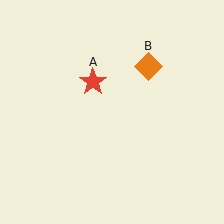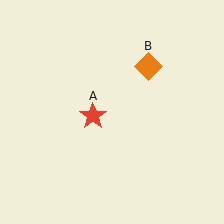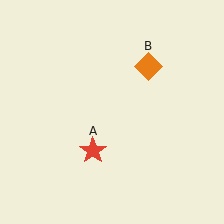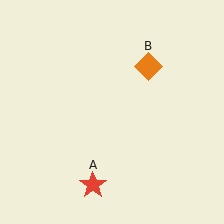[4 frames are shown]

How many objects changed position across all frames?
1 object changed position: red star (object A).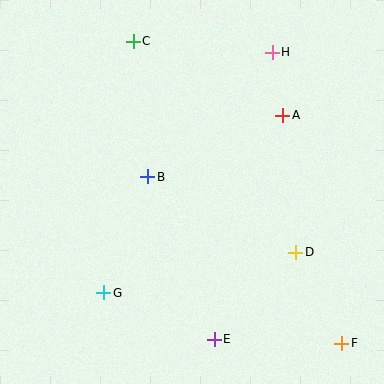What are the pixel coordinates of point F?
Point F is at (342, 343).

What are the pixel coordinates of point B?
Point B is at (148, 177).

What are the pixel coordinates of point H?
Point H is at (272, 52).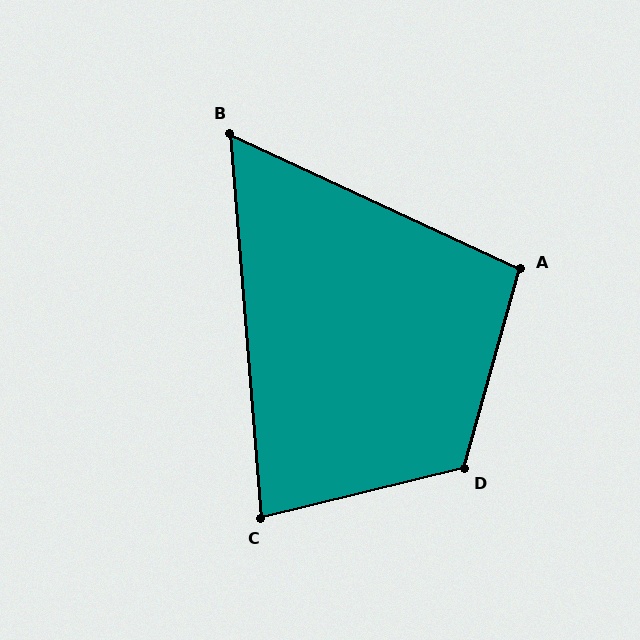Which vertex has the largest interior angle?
D, at approximately 120 degrees.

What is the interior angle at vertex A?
Approximately 99 degrees (obtuse).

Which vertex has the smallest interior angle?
B, at approximately 60 degrees.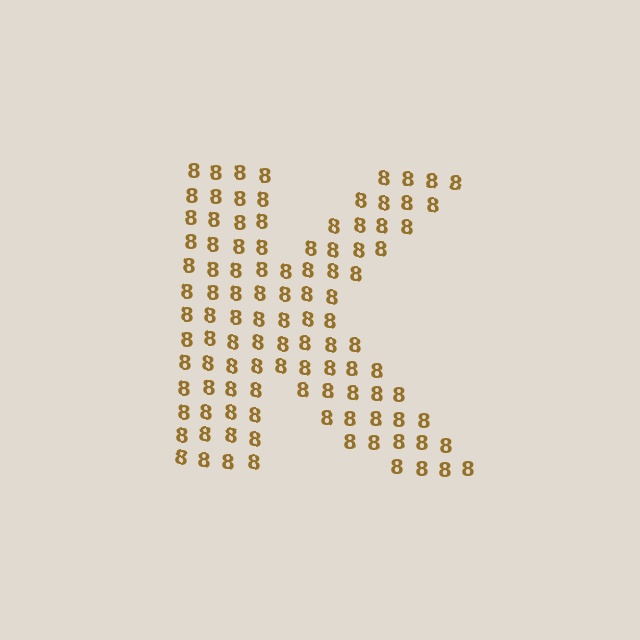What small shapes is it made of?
It is made of small digit 8's.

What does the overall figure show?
The overall figure shows the letter K.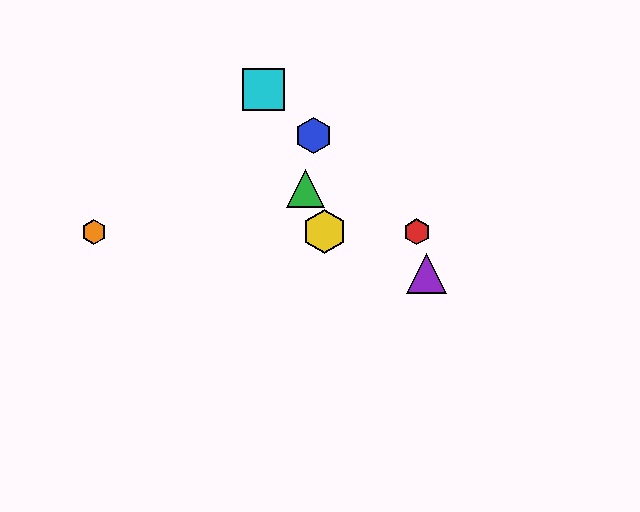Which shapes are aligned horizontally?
The red hexagon, the yellow hexagon, the orange hexagon are aligned horizontally.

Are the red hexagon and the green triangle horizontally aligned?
No, the red hexagon is at y≈232 and the green triangle is at y≈188.